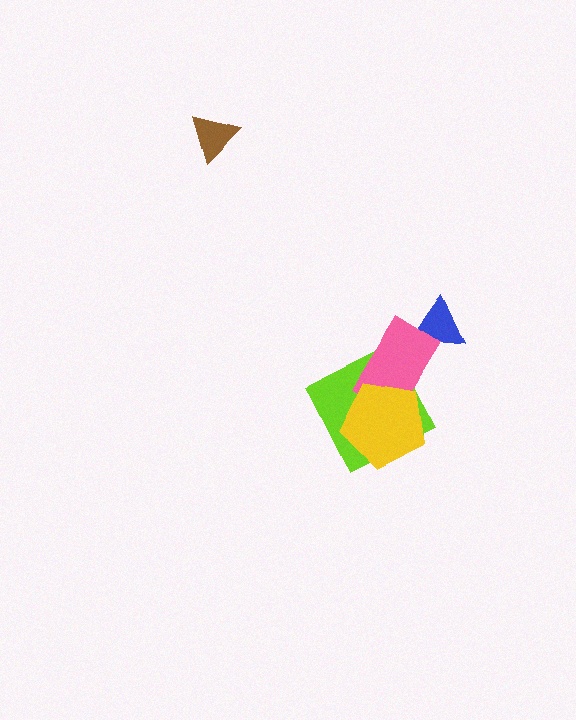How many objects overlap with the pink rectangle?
3 objects overlap with the pink rectangle.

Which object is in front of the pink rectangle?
The yellow pentagon is in front of the pink rectangle.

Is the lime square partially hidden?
Yes, it is partially covered by another shape.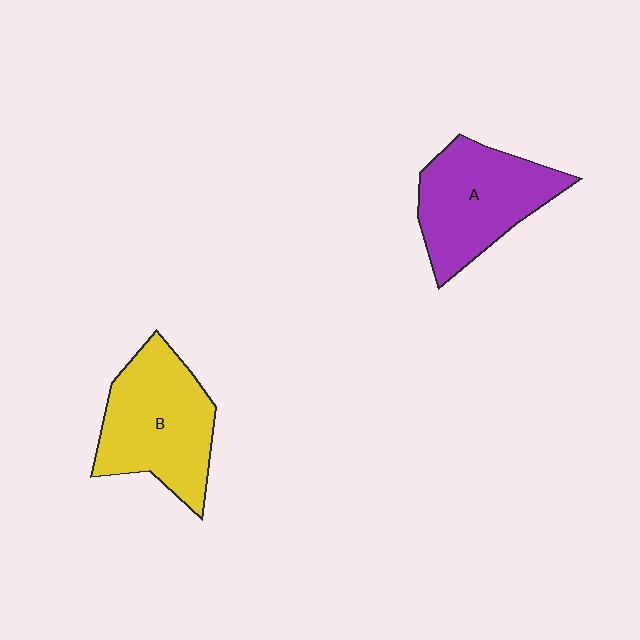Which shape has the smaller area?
Shape A (purple).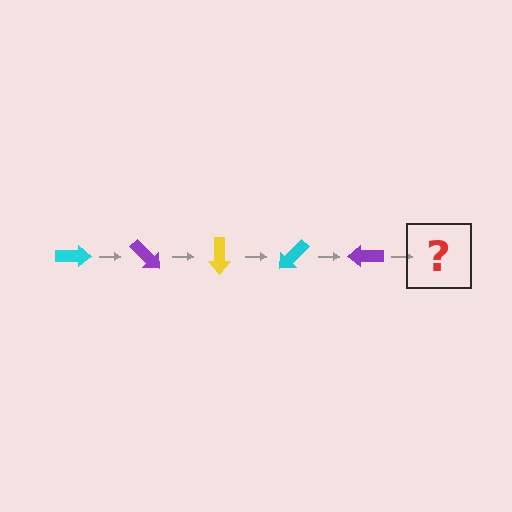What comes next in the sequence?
The next element should be a yellow arrow, rotated 225 degrees from the start.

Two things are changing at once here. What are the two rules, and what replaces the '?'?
The two rules are that it rotates 45 degrees each step and the color cycles through cyan, purple, and yellow. The '?' should be a yellow arrow, rotated 225 degrees from the start.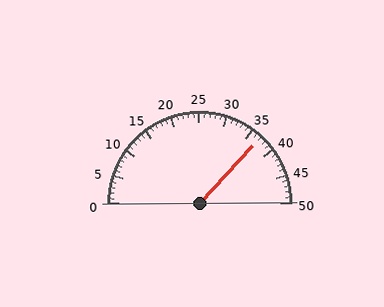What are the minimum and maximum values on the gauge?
The gauge ranges from 0 to 50.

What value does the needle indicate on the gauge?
The needle indicates approximately 37.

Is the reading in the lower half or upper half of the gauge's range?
The reading is in the upper half of the range (0 to 50).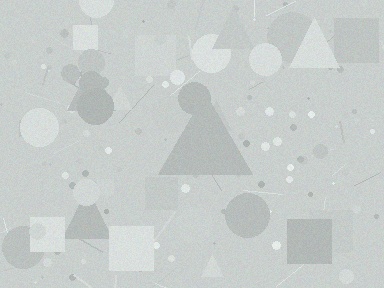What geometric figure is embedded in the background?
A triangle is embedded in the background.